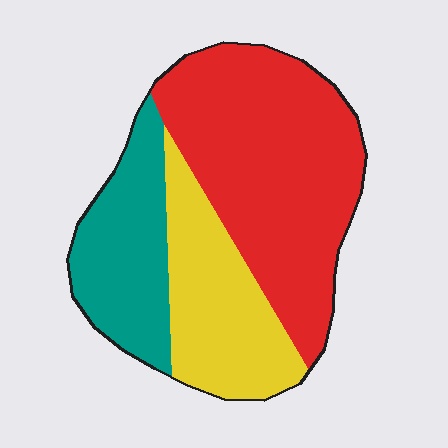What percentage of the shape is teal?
Teal covers roughly 25% of the shape.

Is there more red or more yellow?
Red.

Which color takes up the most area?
Red, at roughly 50%.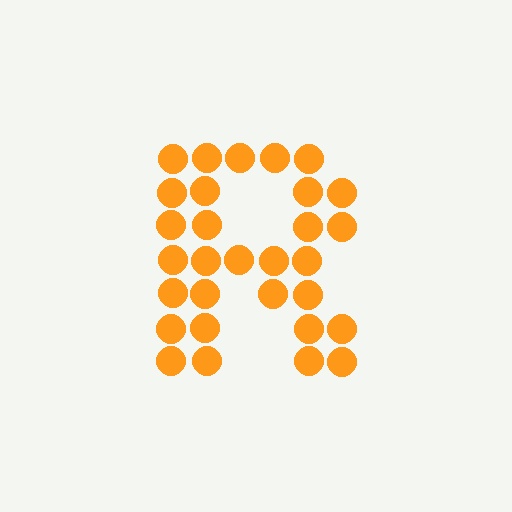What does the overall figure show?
The overall figure shows the letter R.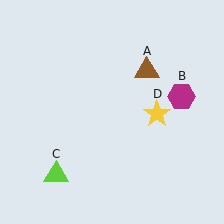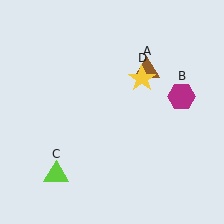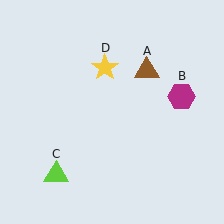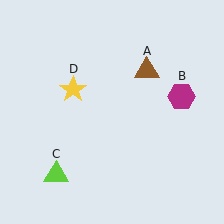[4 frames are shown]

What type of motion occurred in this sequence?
The yellow star (object D) rotated counterclockwise around the center of the scene.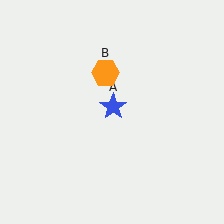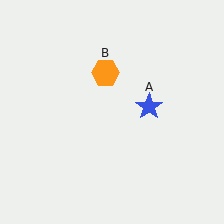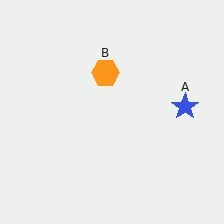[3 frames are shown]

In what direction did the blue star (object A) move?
The blue star (object A) moved right.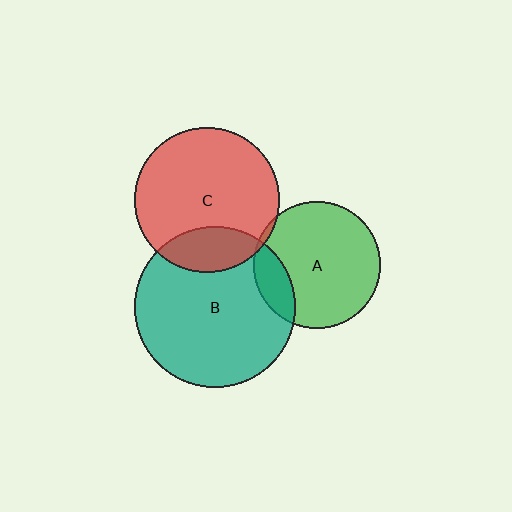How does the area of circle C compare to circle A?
Approximately 1.3 times.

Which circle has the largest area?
Circle B (teal).